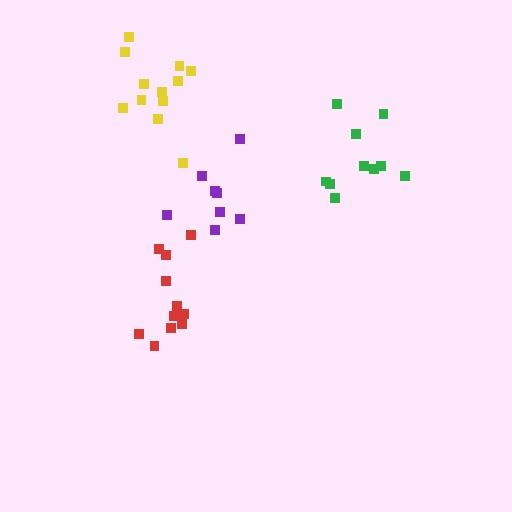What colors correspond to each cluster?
The clusters are colored: green, red, yellow, purple.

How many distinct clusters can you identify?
There are 4 distinct clusters.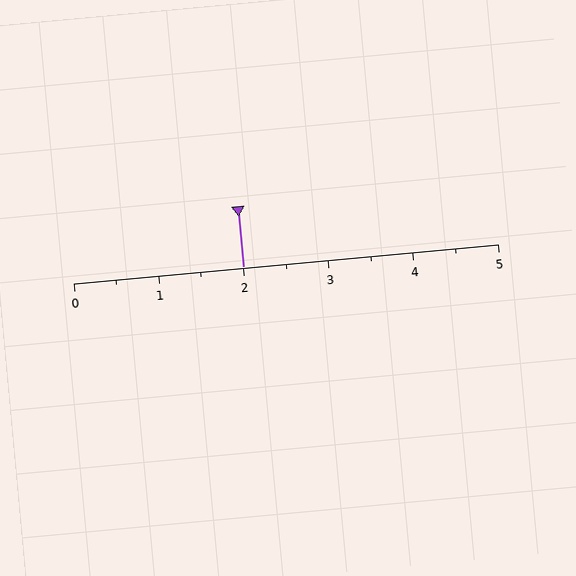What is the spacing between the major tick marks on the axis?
The major ticks are spaced 1 apart.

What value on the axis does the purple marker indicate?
The marker indicates approximately 2.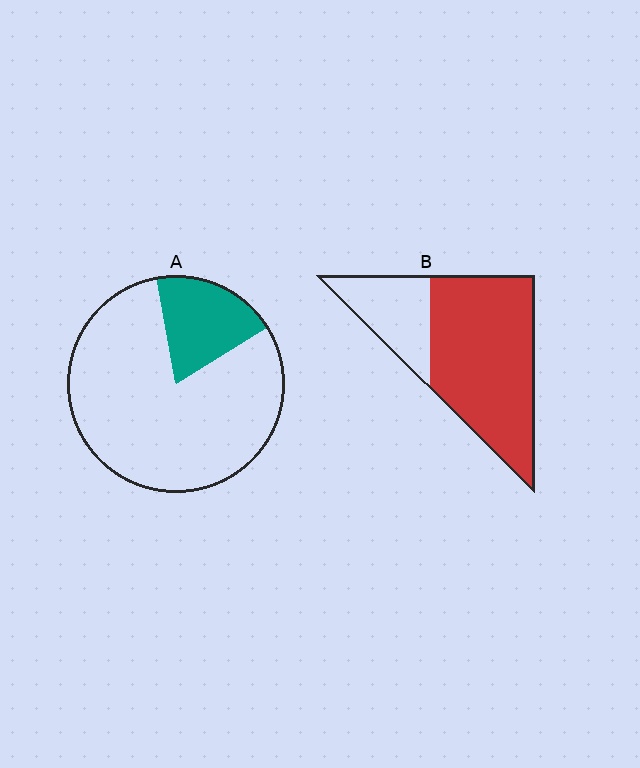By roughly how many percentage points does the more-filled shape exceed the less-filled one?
By roughly 55 percentage points (B over A).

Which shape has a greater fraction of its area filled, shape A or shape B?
Shape B.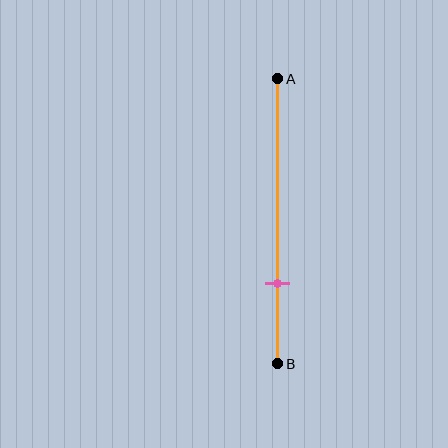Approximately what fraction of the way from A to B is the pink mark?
The pink mark is approximately 70% of the way from A to B.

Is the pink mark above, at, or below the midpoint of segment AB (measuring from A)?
The pink mark is below the midpoint of segment AB.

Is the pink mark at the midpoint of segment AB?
No, the mark is at about 70% from A, not at the 50% midpoint.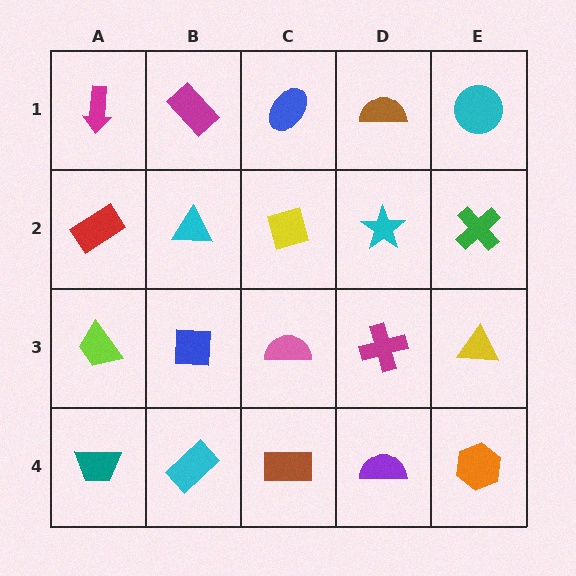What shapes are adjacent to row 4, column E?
A yellow triangle (row 3, column E), a purple semicircle (row 4, column D).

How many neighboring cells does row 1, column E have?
2.